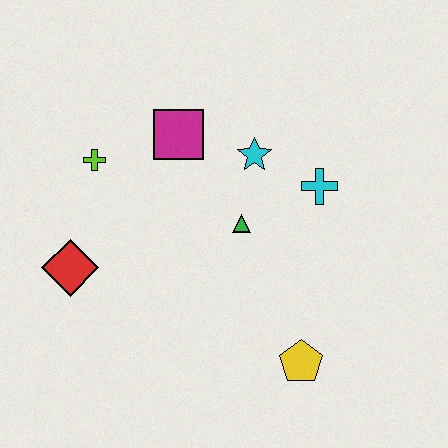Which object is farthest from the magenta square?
The yellow pentagon is farthest from the magenta square.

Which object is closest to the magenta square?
The cyan star is closest to the magenta square.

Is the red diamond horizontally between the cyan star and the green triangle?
No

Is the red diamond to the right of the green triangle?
No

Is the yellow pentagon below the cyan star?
Yes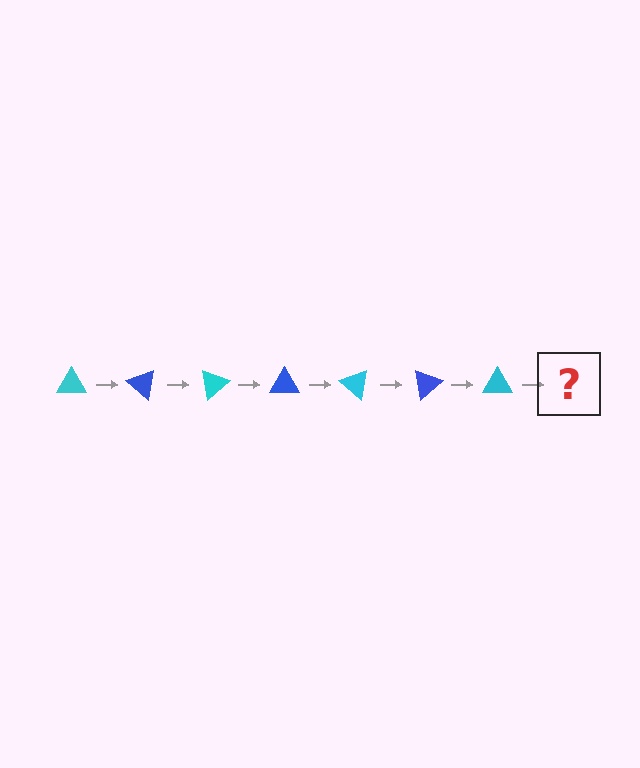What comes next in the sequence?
The next element should be a blue triangle, rotated 280 degrees from the start.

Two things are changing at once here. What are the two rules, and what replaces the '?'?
The two rules are that it rotates 40 degrees each step and the color cycles through cyan and blue. The '?' should be a blue triangle, rotated 280 degrees from the start.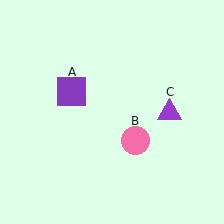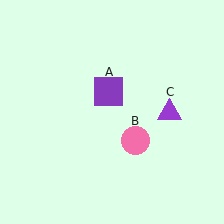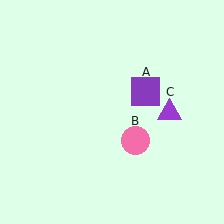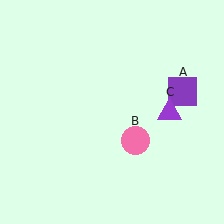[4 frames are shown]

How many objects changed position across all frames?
1 object changed position: purple square (object A).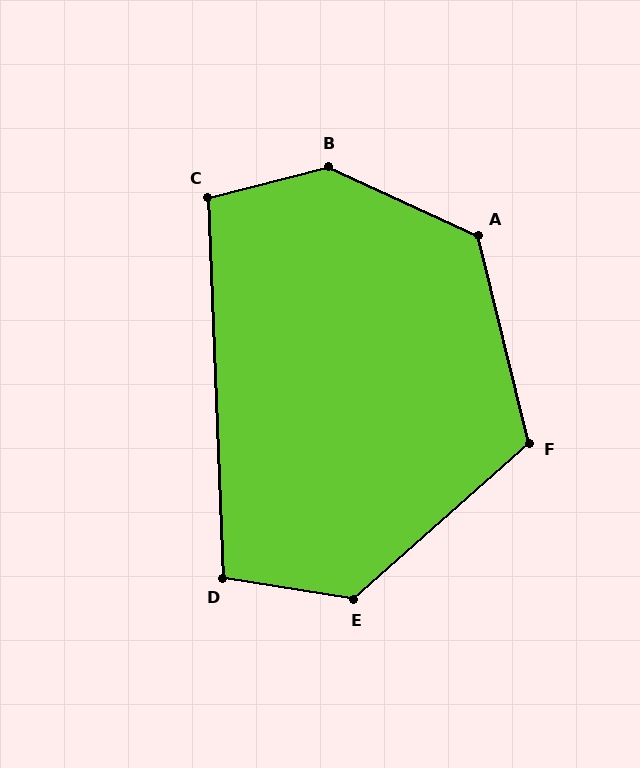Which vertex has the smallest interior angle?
D, at approximately 101 degrees.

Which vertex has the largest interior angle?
B, at approximately 141 degrees.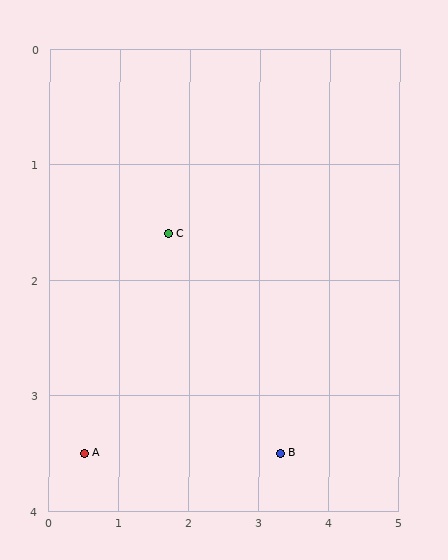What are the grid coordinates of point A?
Point A is at approximately (0.5, 3.5).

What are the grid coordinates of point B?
Point B is at approximately (3.3, 3.5).